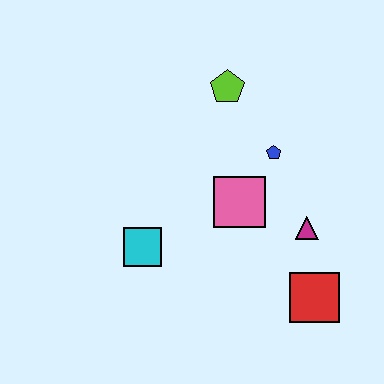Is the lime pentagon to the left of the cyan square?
No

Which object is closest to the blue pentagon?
The pink square is closest to the blue pentagon.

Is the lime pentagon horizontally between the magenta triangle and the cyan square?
Yes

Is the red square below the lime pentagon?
Yes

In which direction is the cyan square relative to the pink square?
The cyan square is to the left of the pink square.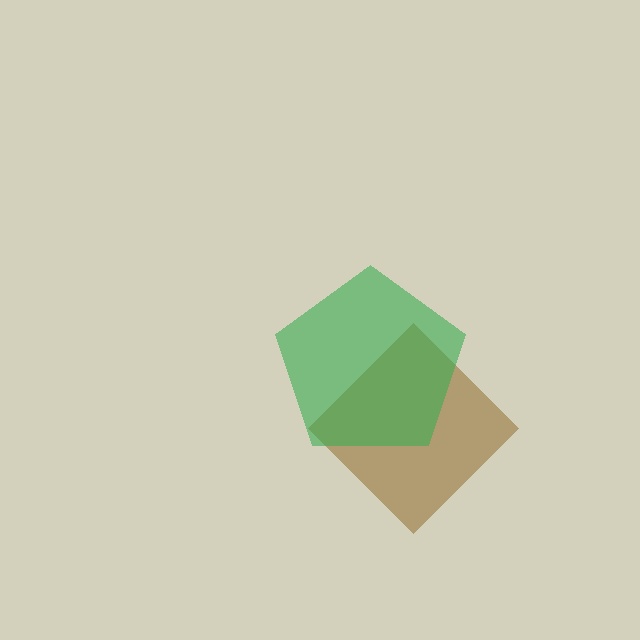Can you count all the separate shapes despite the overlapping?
Yes, there are 2 separate shapes.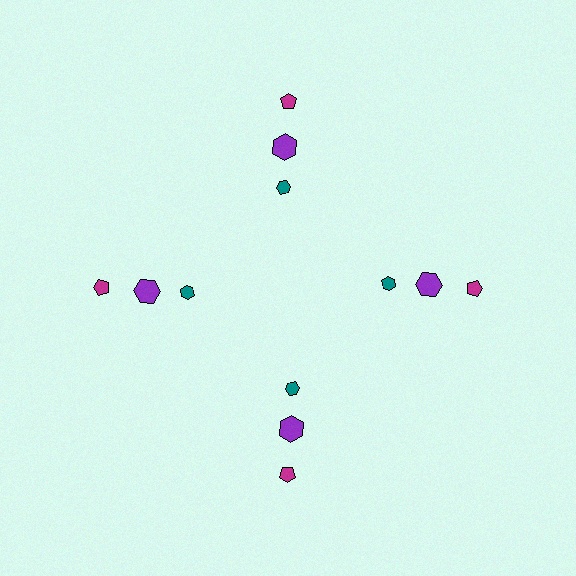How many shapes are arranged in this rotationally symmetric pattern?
There are 12 shapes, arranged in 4 groups of 3.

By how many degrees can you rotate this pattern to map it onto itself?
The pattern maps onto itself every 90 degrees of rotation.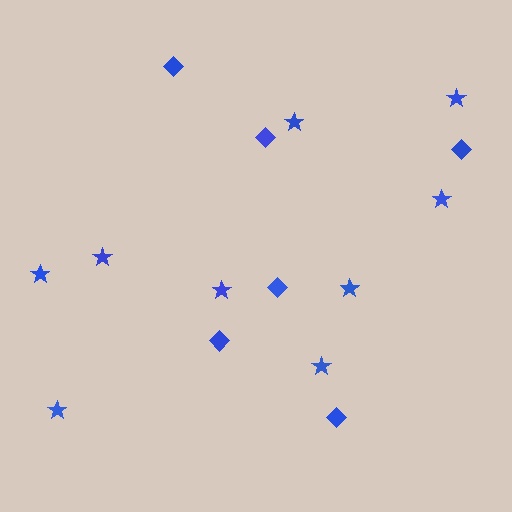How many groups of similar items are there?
There are 2 groups: one group of diamonds (6) and one group of stars (9).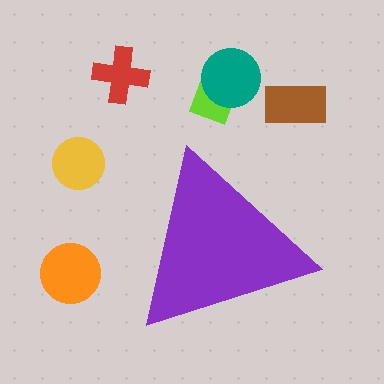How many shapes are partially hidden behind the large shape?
0 shapes are partially hidden.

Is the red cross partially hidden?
No, the red cross is fully visible.